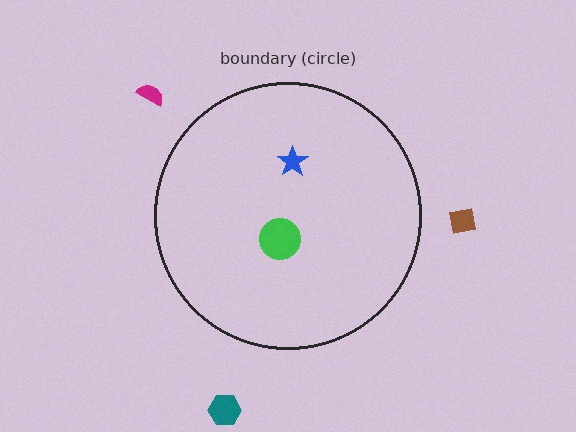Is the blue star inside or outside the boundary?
Inside.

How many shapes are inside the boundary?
2 inside, 3 outside.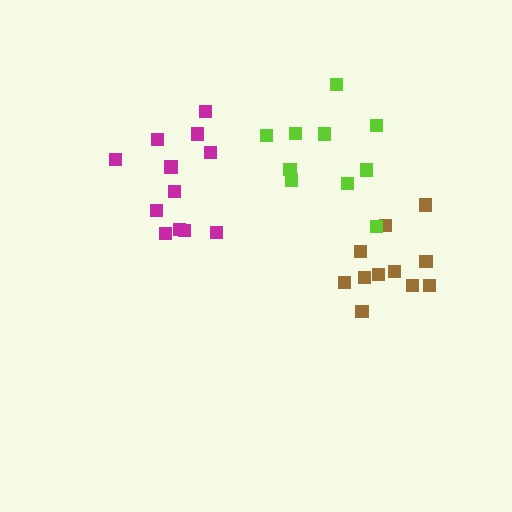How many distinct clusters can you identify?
There are 3 distinct clusters.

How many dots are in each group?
Group 1: 12 dots, Group 2: 11 dots, Group 3: 10 dots (33 total).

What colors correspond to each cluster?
The clusters are colored: magenta, brown, lime.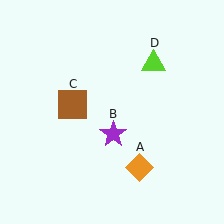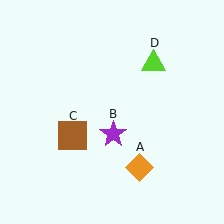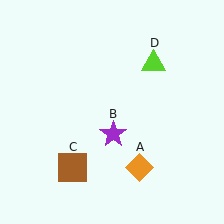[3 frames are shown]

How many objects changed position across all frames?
1 object changed position: brown square (object C).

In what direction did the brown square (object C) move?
The brown square (object C) moved down.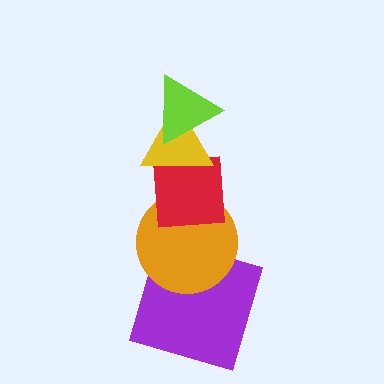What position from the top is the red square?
The red square is 3rd from the top.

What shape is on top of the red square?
The yellow triangle is on top of the red square.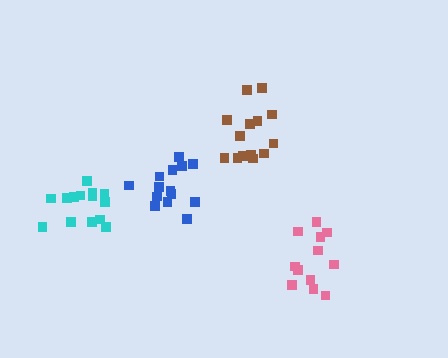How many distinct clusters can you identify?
There are 4 distinct clusters.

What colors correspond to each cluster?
The clusters are colored: pink, brown, blue, cyan.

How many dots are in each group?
Group 1: 12 dots, Group 2: 15 dots, Group 3: 14 dots, Group 4: 15 dots (56 total).